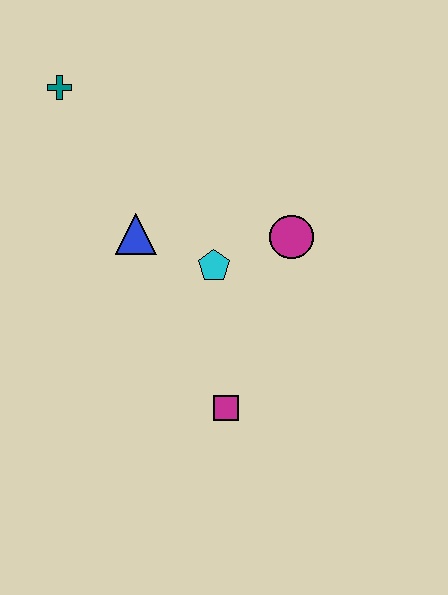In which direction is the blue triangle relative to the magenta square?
The blue triangle is above the magenta square.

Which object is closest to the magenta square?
The cyan pentagon is closest to the magenta square.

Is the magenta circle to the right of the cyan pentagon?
Yes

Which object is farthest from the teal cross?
The magenta square is farthest from the teal cross.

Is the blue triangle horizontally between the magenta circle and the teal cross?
Yes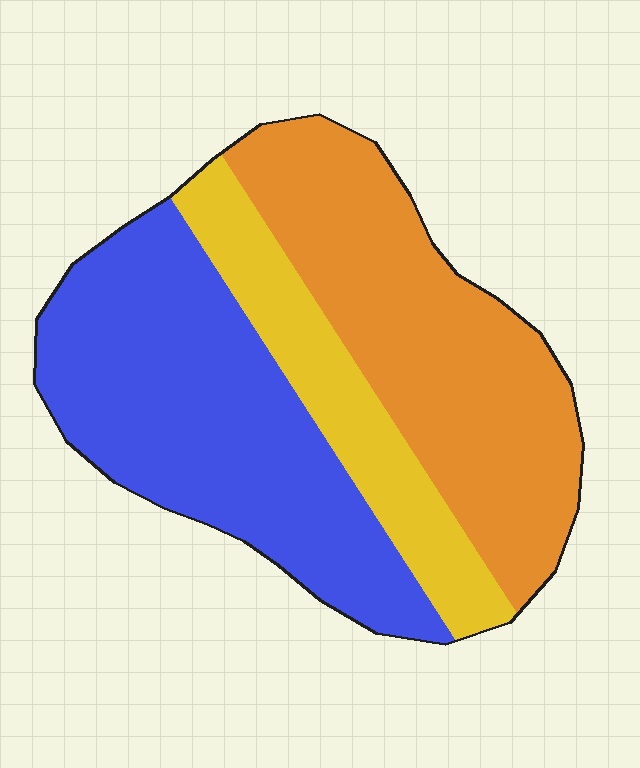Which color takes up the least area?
Yellow, at roughly 20%.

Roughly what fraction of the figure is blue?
Blue takes up between a third and a half of the figure.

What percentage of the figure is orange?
Orange covers 39% of the figure.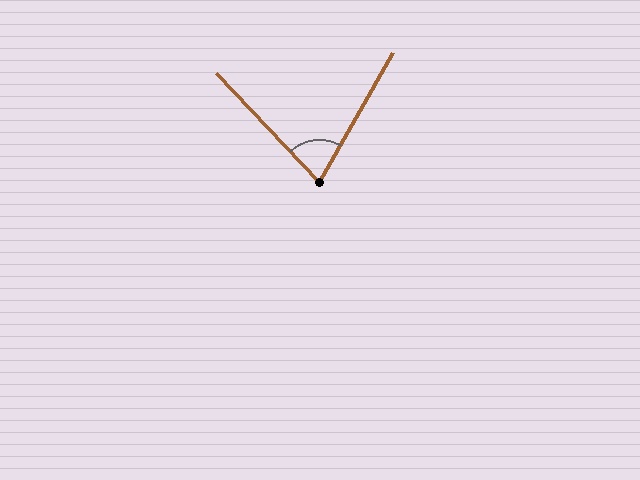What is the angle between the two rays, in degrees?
Approximately 73 degrees.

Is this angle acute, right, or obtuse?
It is acute.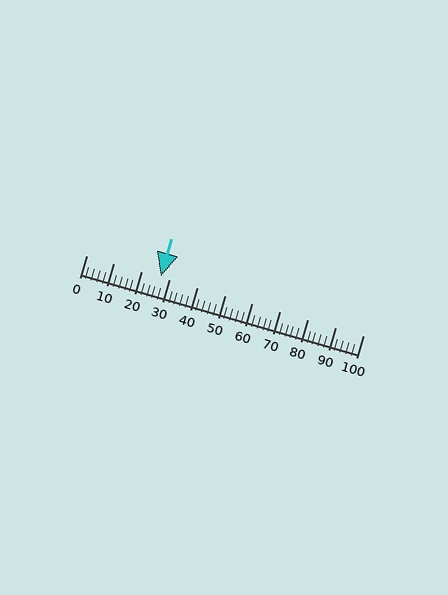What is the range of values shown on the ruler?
The ruler shows values from 0 to 100.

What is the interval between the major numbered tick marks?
The major tick marks are spaced 10 units apart.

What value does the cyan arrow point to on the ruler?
The cyan arrow points to approximately 27.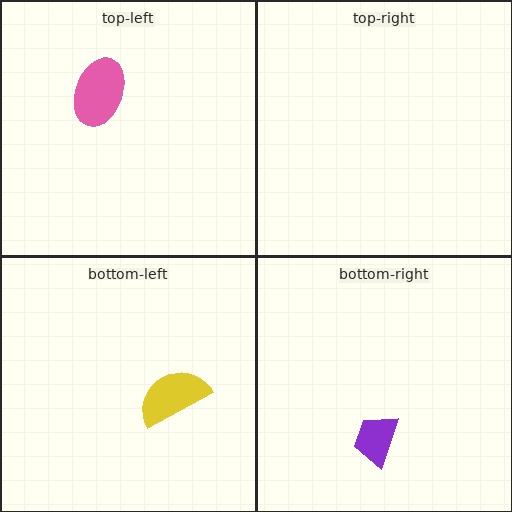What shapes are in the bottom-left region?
The yellow semicircle.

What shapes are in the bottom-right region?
The purple trapezoid.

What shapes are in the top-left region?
The pink ellipse.